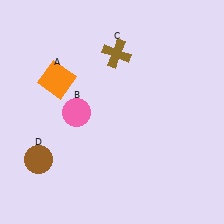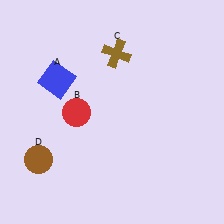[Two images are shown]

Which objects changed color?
A changed from orange to blue. B changed from pink to red.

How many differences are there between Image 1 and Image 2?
There are 2 differences between the two images.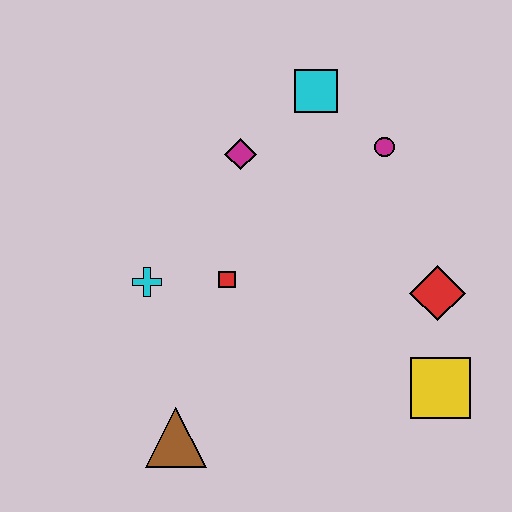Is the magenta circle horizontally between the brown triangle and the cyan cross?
No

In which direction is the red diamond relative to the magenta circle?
The red diamond is below the magenta circle.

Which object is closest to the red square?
The cyan cross is closest to the red square.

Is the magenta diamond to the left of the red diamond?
Yes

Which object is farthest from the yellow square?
The cyan square is farthest from the yellow square.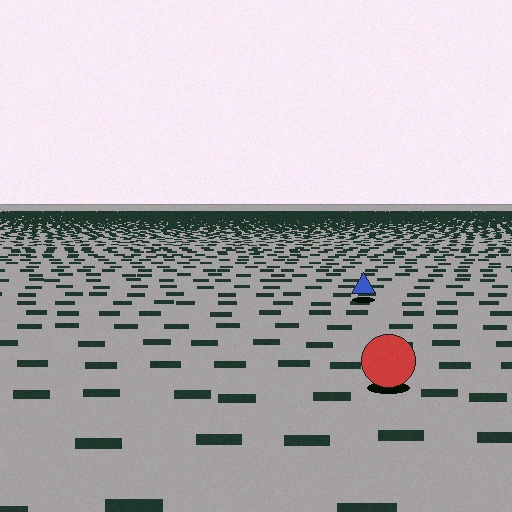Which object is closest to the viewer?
The red circle is closest. The texture marks near it are larger and more spread out.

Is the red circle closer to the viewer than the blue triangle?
Yes. The red circle is closer — you can tell from the texture gradient: the ground texture is coarser near it.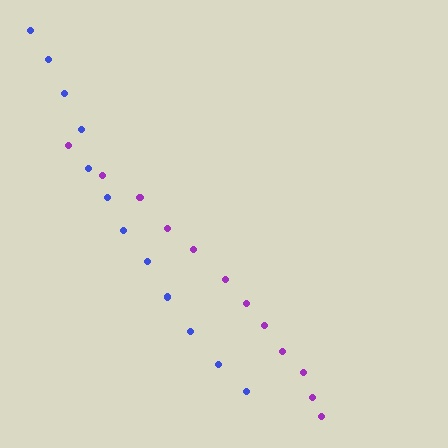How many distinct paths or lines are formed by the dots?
There are 2 distinct paths.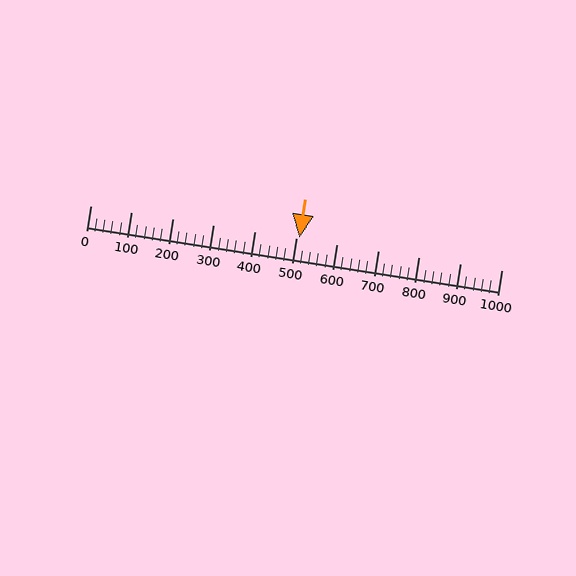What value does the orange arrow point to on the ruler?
The orange arrow points to approximately 509.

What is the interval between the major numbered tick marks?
The major tick marks are spaced 100 units apart.